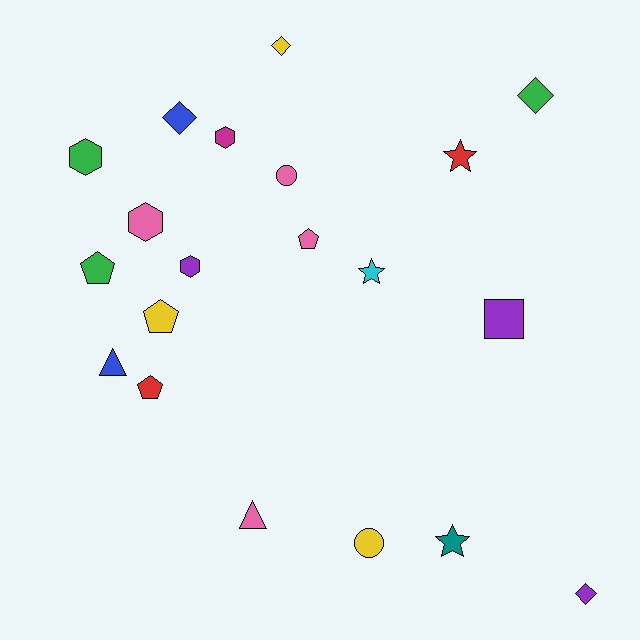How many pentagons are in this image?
There are 4 pentagons.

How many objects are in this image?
There are 20 objects.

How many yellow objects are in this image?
There are 3 yellow objects.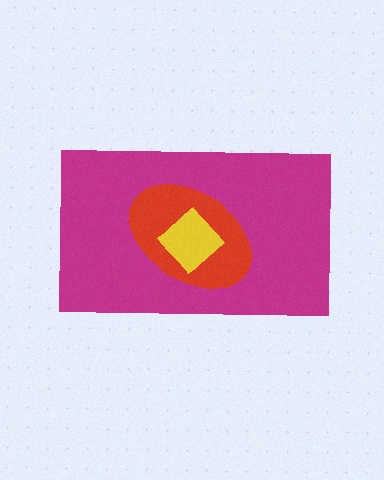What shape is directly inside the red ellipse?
The yellow diamond.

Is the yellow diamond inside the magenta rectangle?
Yes.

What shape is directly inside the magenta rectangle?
The red ellipse.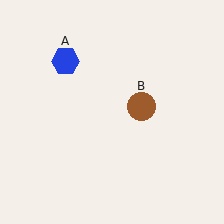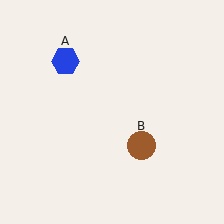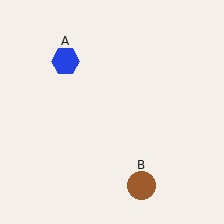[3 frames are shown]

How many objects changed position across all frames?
1 object changed position: brown circle (object B).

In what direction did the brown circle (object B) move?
The brown circle (object B) moved down.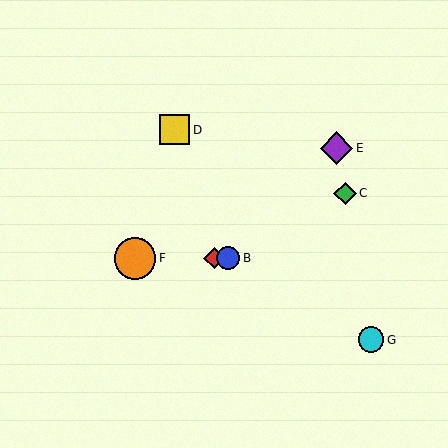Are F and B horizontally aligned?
Yes, both are at y≈258.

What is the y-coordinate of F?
Object F is at y≈258.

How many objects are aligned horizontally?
3 objects (A, B, F) are aligned horizontally.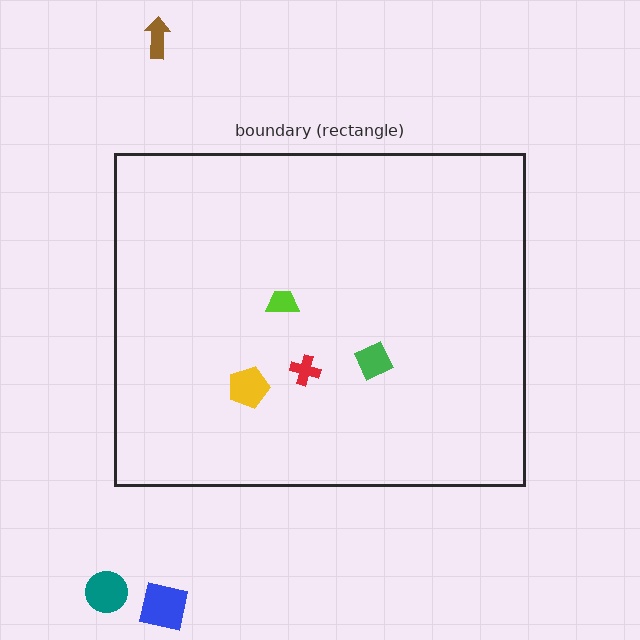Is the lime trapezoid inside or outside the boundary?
Inside.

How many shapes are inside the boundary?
4 inside, 3 outside.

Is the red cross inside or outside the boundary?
Inside.